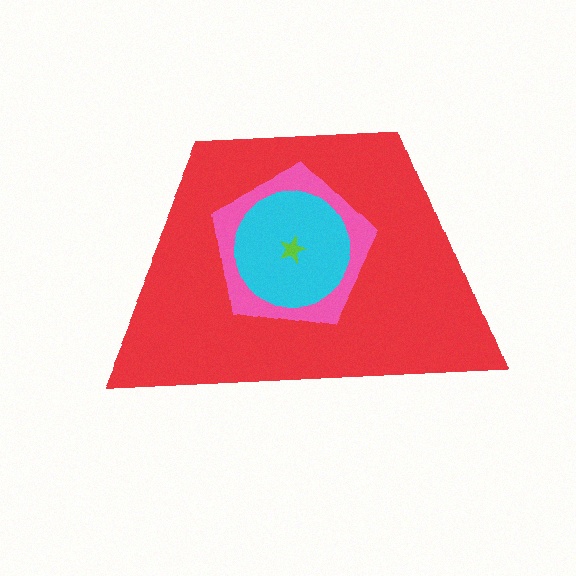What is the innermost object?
The lime star.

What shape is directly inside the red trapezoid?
The pink pentagon.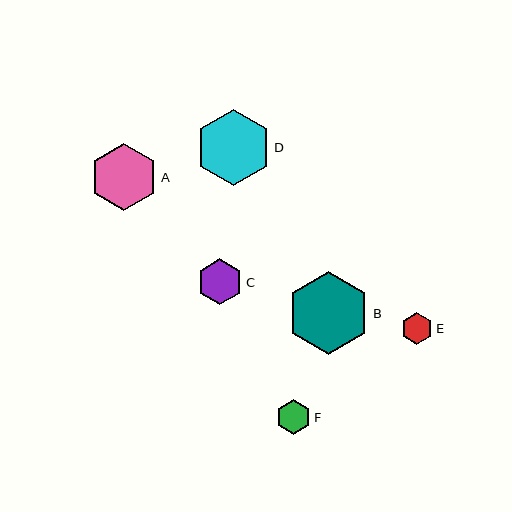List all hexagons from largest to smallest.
From largest to smallest: B, D, A, C, F, E.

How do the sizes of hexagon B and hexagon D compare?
Hexagon B and hexagon D are approximately the same size.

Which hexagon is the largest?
Hexagon B is the largest with a size of approximately 83 pixels.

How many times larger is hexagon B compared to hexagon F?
Hexagon B is approximately 2.4 times the size of hexagon F.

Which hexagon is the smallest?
Hexagon E is the smallest with a size of approximately 32 pixels.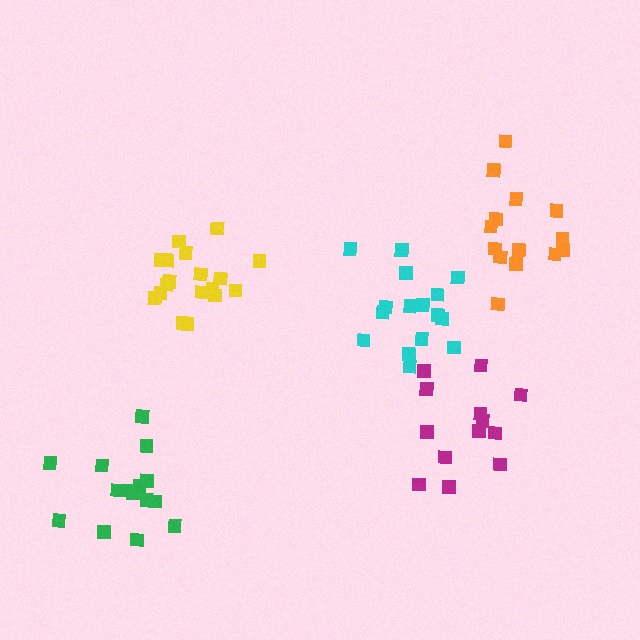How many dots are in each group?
Group 1: 18 dots, Group 2: 16 dots, Group 3: 15 dots, Group 4: 14 dots, Group 5: 13 dots (76 total).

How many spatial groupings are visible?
There are 5 spatial groupings.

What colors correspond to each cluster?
The clusters are colored: yellow, cyan, green, orange, magenta.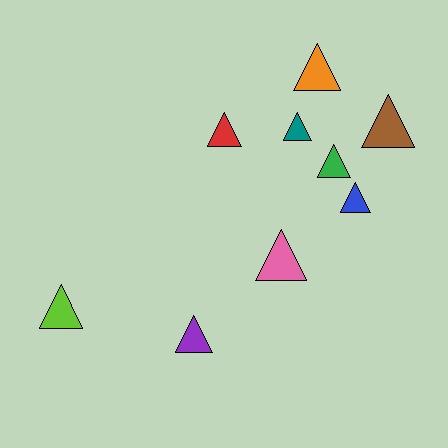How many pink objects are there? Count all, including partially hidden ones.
There is 1 pink object.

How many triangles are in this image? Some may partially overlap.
There are 9 triangles.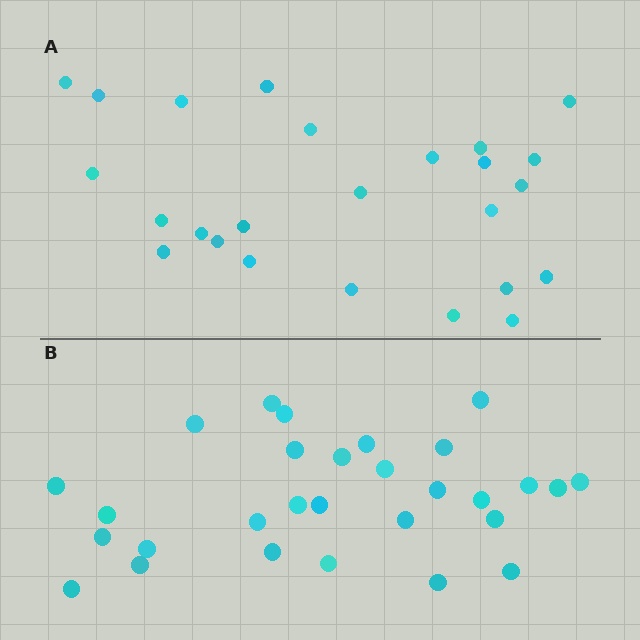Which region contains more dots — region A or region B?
Region B (the bottom region) has more dots.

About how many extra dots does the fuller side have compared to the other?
Region B has about 4 more dots than region A.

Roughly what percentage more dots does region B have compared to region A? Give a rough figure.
About 15% more.